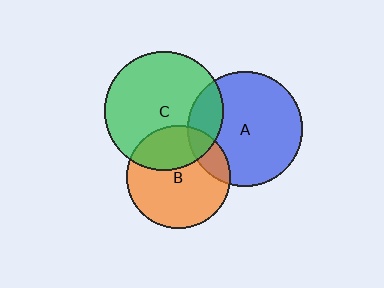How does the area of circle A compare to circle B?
Approximately 1.2 times.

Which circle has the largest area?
Circle C (green).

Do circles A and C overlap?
Yes.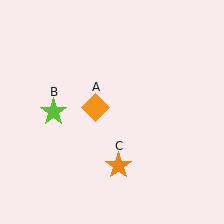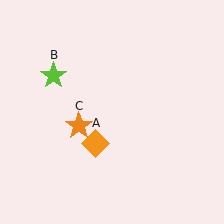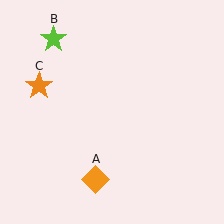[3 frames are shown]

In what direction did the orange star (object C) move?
The orange star (object C) moved up and to the left.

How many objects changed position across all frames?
3 objects changed position: orange diamond (object A), lime star (object B), orange star (object C).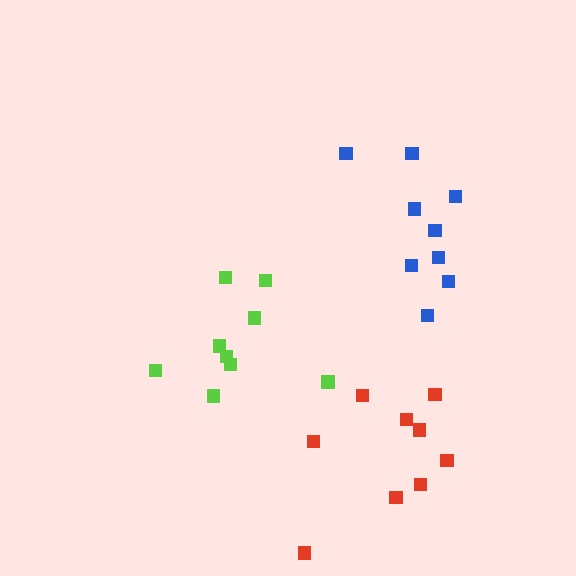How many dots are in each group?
Group 1: 9 dots, Group 2: 9 dots, Group 3: 9 dots (27 total).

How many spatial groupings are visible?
There are 3 spatial groupings.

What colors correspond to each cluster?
The clusters are colored: lime, blue, red.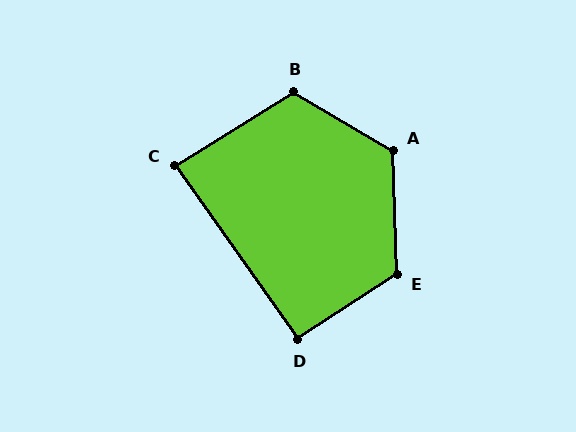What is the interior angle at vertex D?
Approximately 92 degrees (approximately right).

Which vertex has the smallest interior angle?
C, at approximately 86 degrees.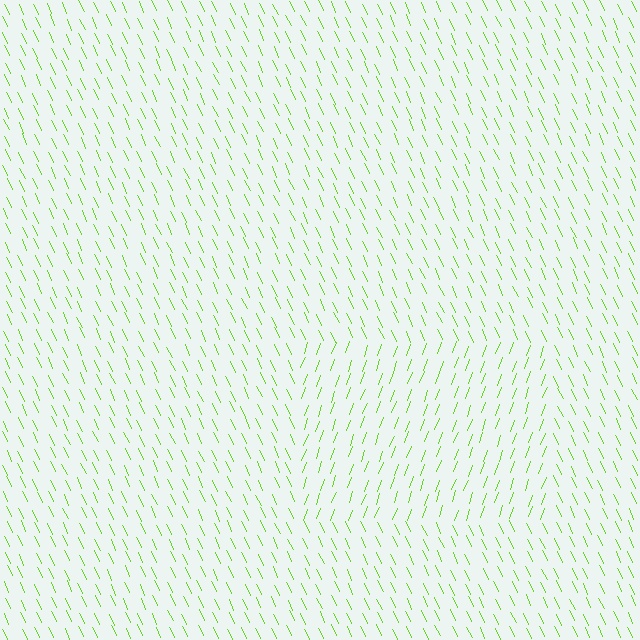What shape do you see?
I see a rectangle.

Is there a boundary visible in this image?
Yes, there is a texture boundary formed by a change in line orientation.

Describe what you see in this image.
The image is filled with small lime line segments. A rectangle region in the image has lines oriented differently from the surrounding lines, creating a visible texture boundary.